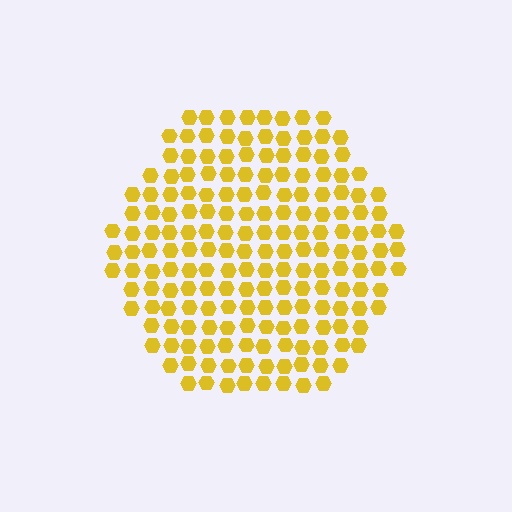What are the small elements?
The small elements are hexagons.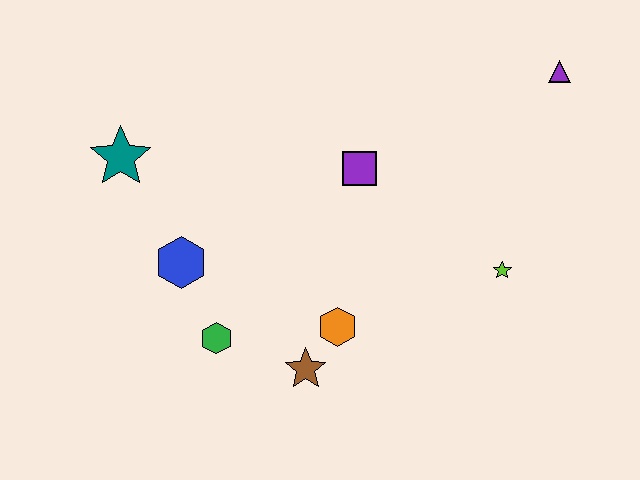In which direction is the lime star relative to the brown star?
The lime star is to the right of the brown star.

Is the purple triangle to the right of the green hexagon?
Yes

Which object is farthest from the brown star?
The purple triangle is farthest from the brown star.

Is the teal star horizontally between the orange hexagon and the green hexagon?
No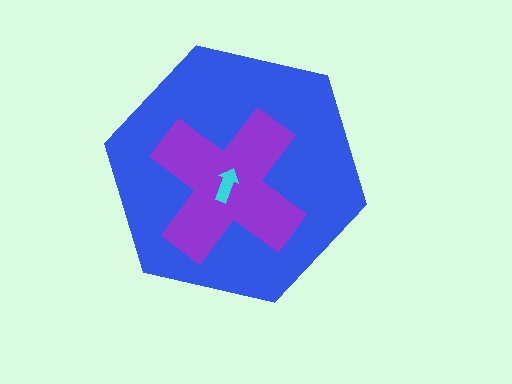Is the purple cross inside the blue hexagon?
Yes.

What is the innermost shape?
The cyan arrow.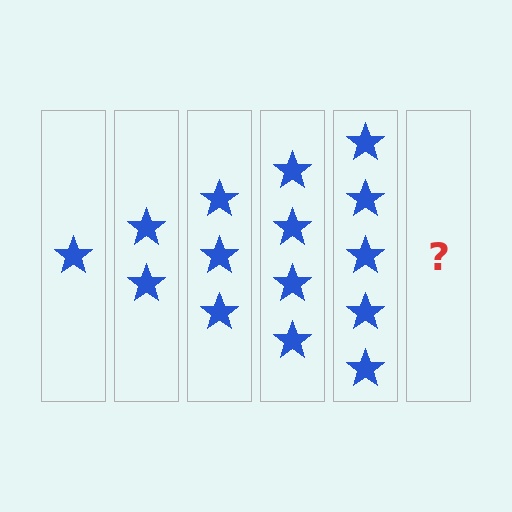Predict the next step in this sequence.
The next step is 6 stars.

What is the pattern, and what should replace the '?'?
The pattern is that each step adds one more star. The '?' should be 6 stars.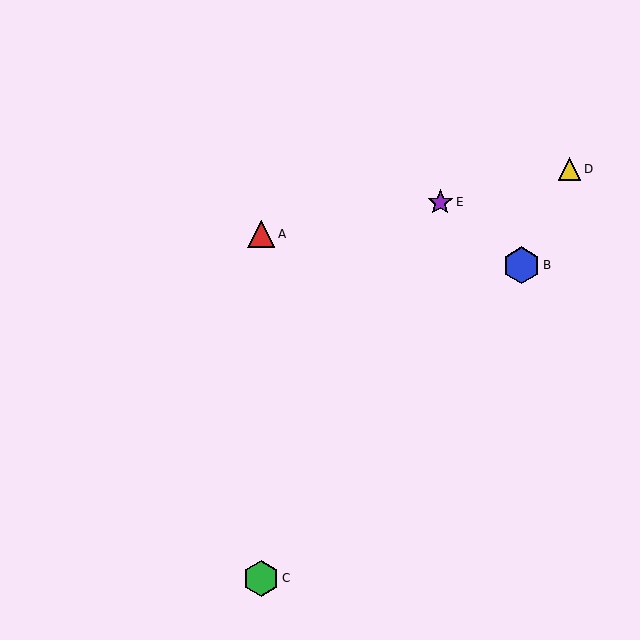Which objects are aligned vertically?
Objects A, C are aligned vertically.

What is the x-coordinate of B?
Object B is at x≈521.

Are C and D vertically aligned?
No, C is at x≈261 and D is at x≈570.